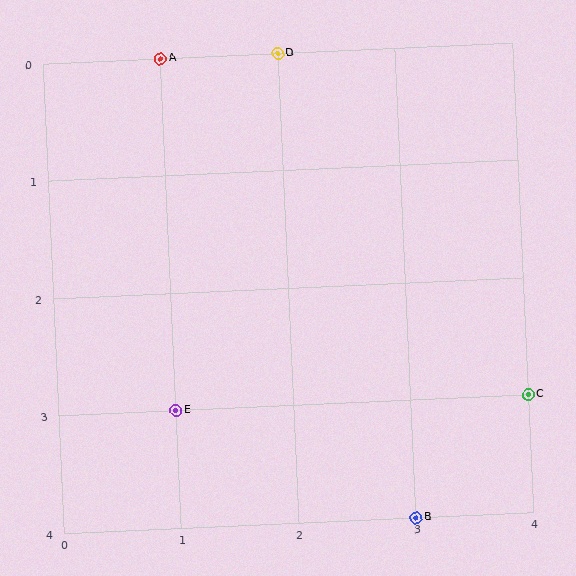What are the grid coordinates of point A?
Point A is at grid coordinates (1, 0).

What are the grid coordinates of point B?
Point B is at grid coordinates (3, 4).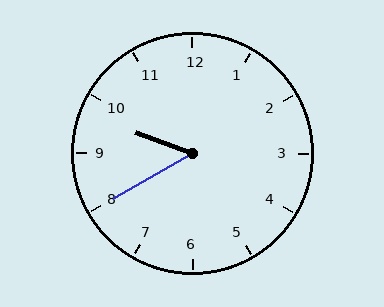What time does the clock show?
9:40.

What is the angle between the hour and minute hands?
Approximately 50 degrees.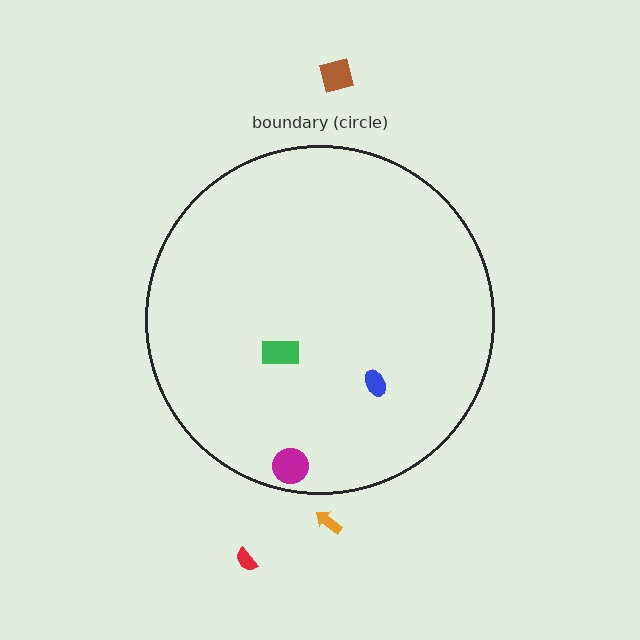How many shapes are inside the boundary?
3 inside, 3 outside.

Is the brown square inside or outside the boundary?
Outside.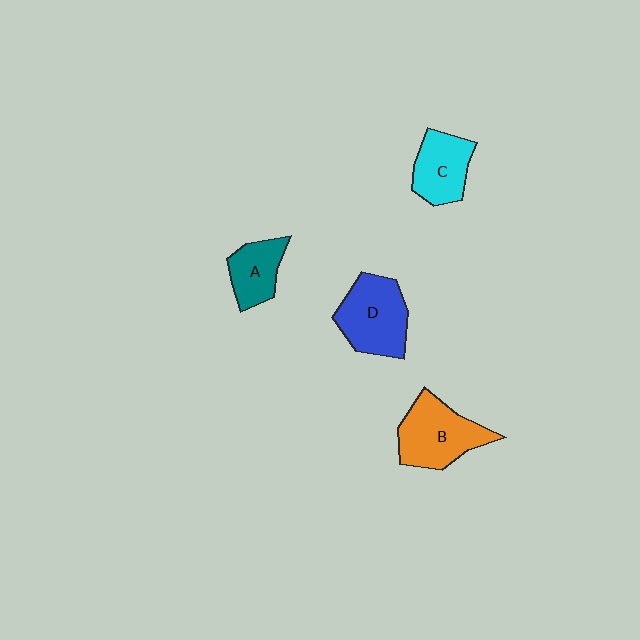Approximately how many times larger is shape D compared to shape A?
Approximately 1.6 times.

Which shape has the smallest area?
Shape A (teal).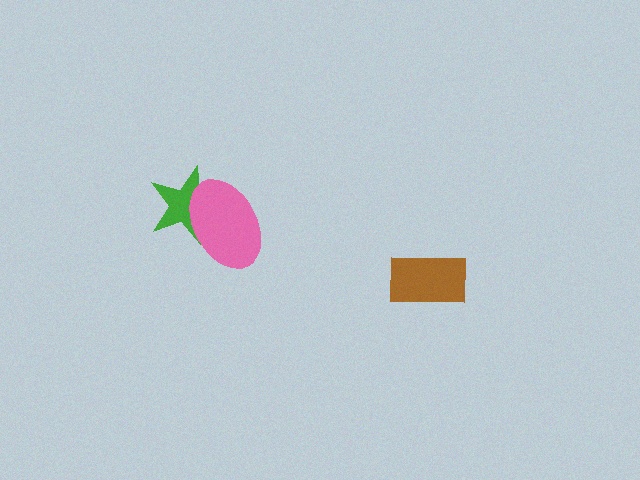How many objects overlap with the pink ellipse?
1 object overlaps with the pink ellipse.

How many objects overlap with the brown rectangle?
0 objects overlap with the brown rectangle.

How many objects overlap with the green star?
1 object overlaps with the green star.